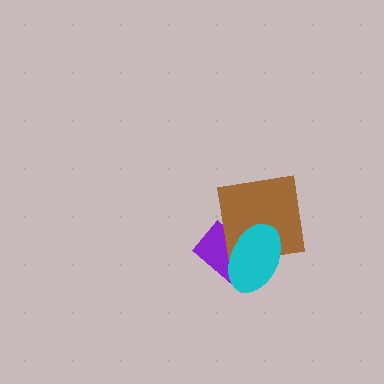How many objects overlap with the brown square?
2 objects overlap with the brown square.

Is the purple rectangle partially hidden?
Yes, it is partially covered by another shape.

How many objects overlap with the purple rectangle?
2 objects overlap with the purple rectangle.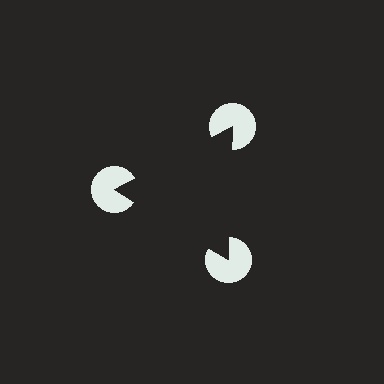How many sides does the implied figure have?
3 sides.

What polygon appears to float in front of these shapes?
An illusory triangle — its edges are inferred from the aligned wedge cuts in the pac-man discs, not physically drawn.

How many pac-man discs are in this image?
There are 3 — one at each vertex of the illusory triangle.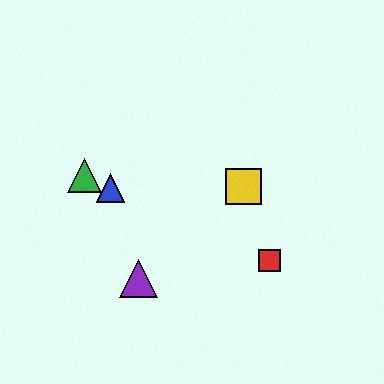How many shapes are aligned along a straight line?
3 shapes (the red square, the blue triangle, the green triangle) are aligned along a straight line.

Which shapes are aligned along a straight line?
The red square, the blue triangle, the green triangle are aligned along a straight line.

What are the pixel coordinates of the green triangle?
The green triangle is at (84, 176).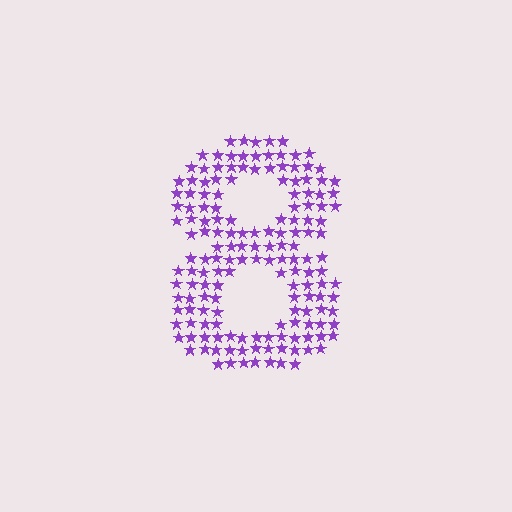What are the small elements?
The small elements are stars.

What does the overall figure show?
The overall figure shows the digit 8.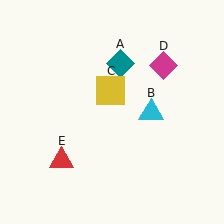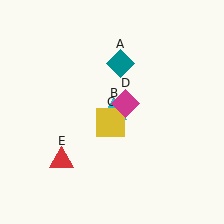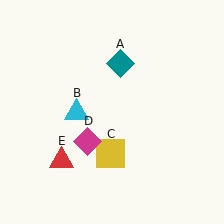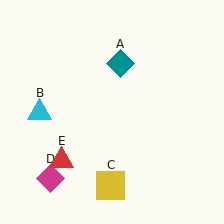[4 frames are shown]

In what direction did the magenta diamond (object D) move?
The magenta diamond (object D) moved down and to the left.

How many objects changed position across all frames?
3 objects changed position: cyan triangle (object B), yellow square (object C), magenta diamond (object D).